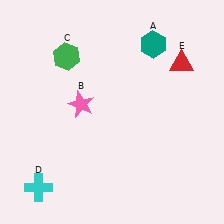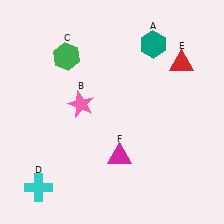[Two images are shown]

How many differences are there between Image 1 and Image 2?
There is 1 difference between the two images.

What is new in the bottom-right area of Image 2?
A magenta triangle (F) was added in the bottom-right area of Image 2.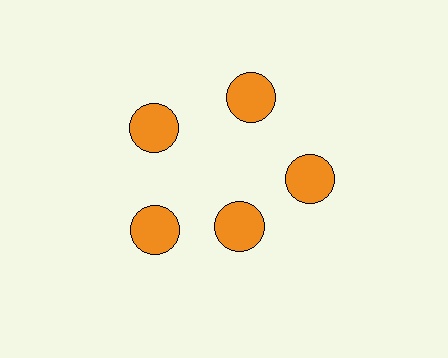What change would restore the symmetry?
The symmetry would be restored by moving it outward, back onto the ring so that all 5 circles sit at equal angles and equal distance from the center.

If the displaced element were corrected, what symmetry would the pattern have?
It would have 5-fold rotational symmetry — the pattern would map onto itself every 72 degrees.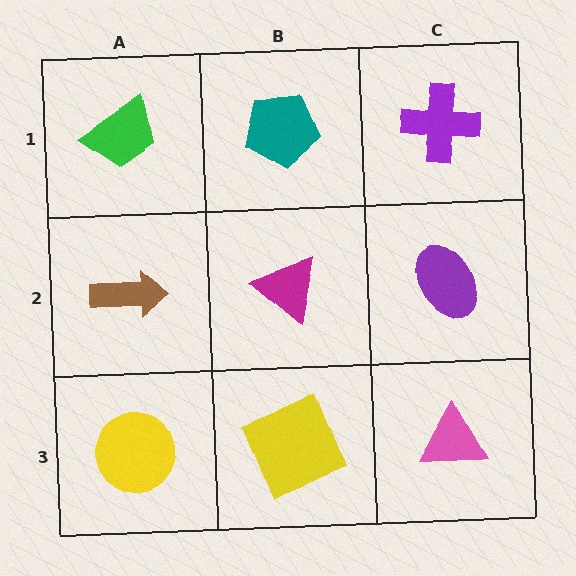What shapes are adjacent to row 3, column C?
A purple ellipse (row 2, column C), a yellow square (row 3, column B).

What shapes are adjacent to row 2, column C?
A purple cross (row 1, column C), a pink triangle (row 3, column C), a magenta triangle (row 2, column B).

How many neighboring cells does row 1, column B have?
3.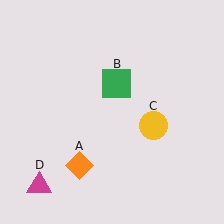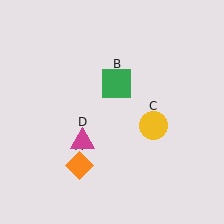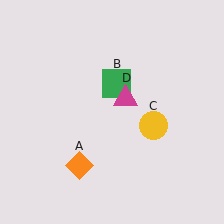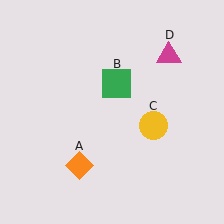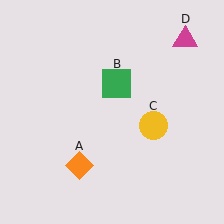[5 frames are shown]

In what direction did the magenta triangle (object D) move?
The magenta triangle (object D) moved up and to the right.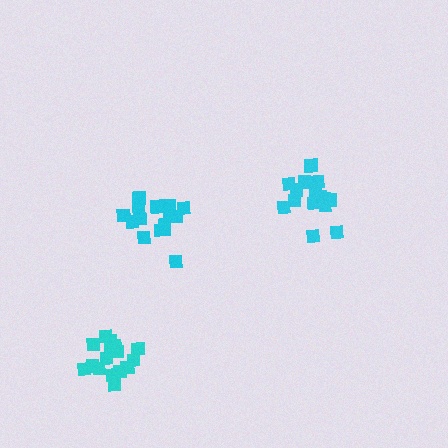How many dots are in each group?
Group 1: 16 dots, Group 2: 16 dots, Group 3: 16 dots (48 total).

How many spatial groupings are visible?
There are 3 spatial groupings.